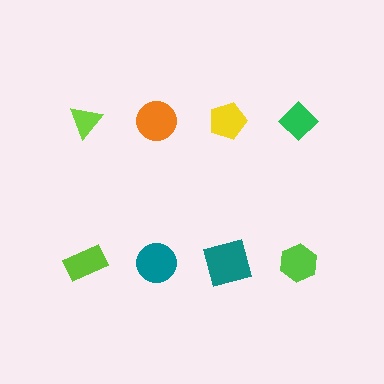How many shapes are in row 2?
4 shapes.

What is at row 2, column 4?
A lime hexagon.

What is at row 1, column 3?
A yellow pentagon.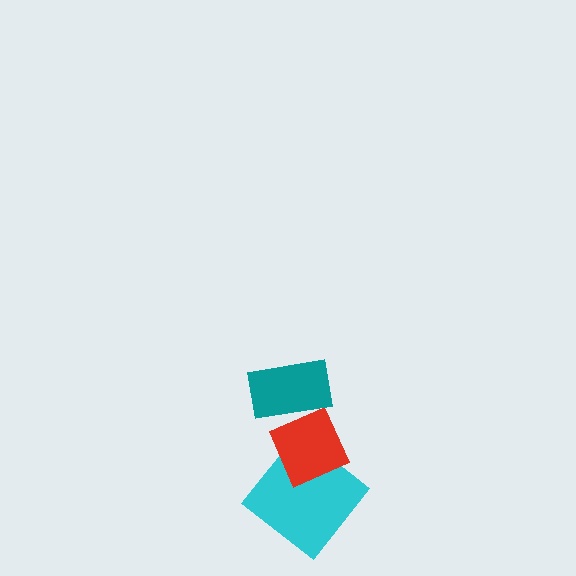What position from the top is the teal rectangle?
The teal rectangle is 1st from the top.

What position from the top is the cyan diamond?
The cyan diamond is 3rd from the top.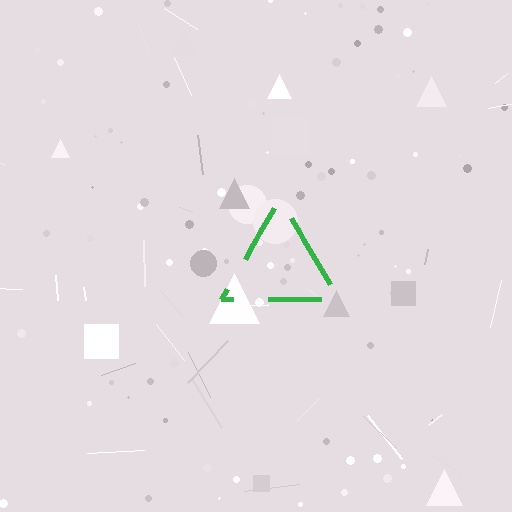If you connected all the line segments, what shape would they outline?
They would outline a triangle.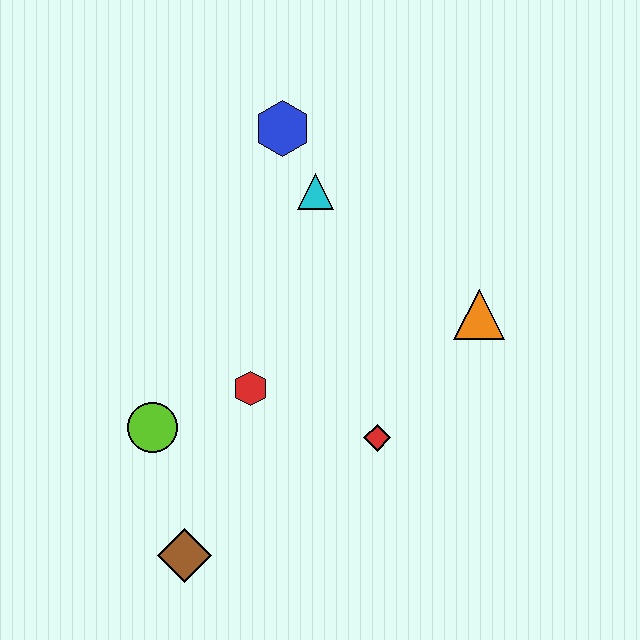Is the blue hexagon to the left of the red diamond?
Yes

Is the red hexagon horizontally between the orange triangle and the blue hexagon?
No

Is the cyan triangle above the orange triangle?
Yes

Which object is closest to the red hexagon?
The lime circle is closest to the red hexagon.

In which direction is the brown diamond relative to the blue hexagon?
The brown diamond is below the blue hexagon.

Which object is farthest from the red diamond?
The blue hexagon is farthest from the red diamond.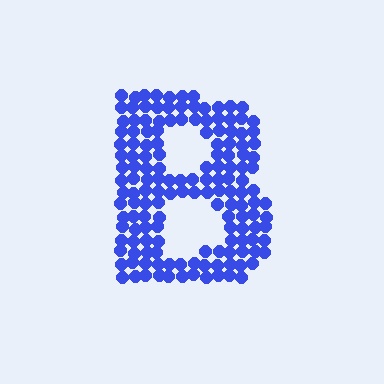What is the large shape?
The large shape is the letter B.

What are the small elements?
The small elements are circles.